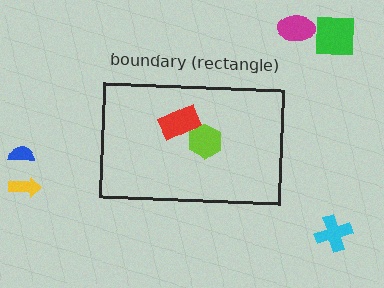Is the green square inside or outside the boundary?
Outside.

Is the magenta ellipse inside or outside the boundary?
Outside.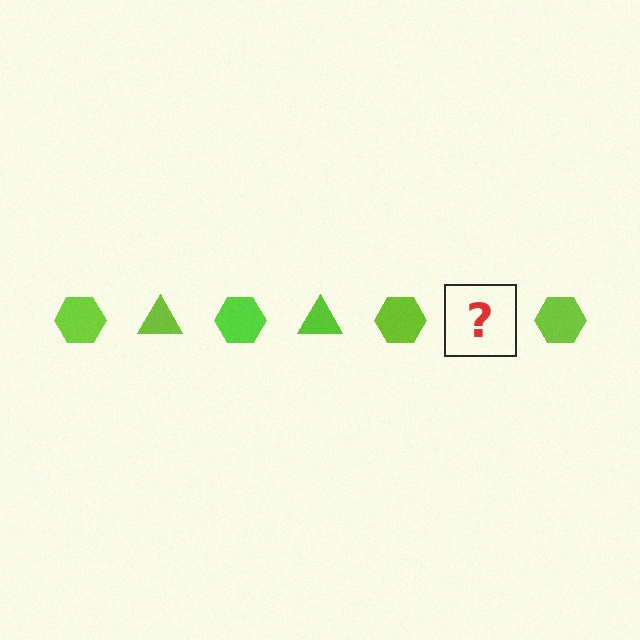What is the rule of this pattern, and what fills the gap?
The rule is that the pattern cycles through hexagon, triangle shapes in lime. The gap should be filled with a lime triangle.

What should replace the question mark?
The question mark should be replaced with a lime triangle.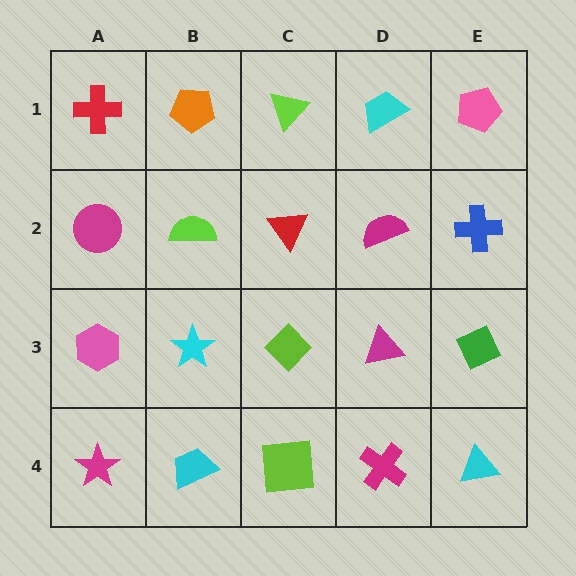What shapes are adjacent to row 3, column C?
A red triangle (row 2, column C), a lime square (row 4, column C), a cyan star (row 3, column B), a magenta triangle (row 3, column D).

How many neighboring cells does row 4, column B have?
3.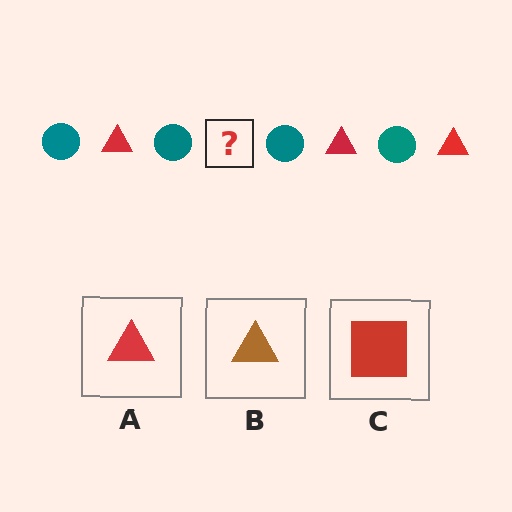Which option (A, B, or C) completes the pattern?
A.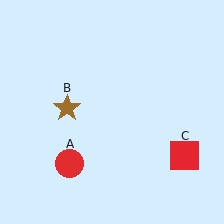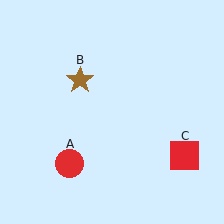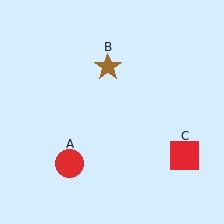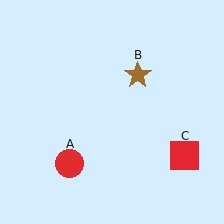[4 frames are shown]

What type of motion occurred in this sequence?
The brown star (object B) rotated clockwise around the center of the scene.